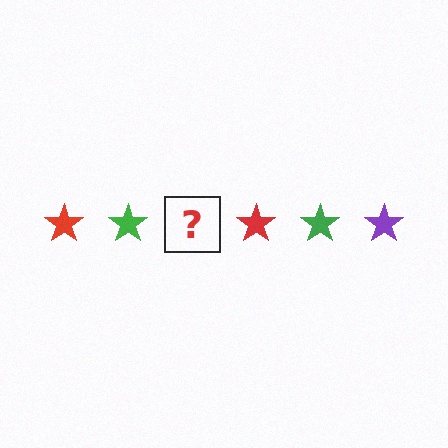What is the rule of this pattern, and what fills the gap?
The rule is that the pattern cycles through red, green, purple stars. The gap should be filled with a purple star.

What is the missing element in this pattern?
The missing element is a purple star.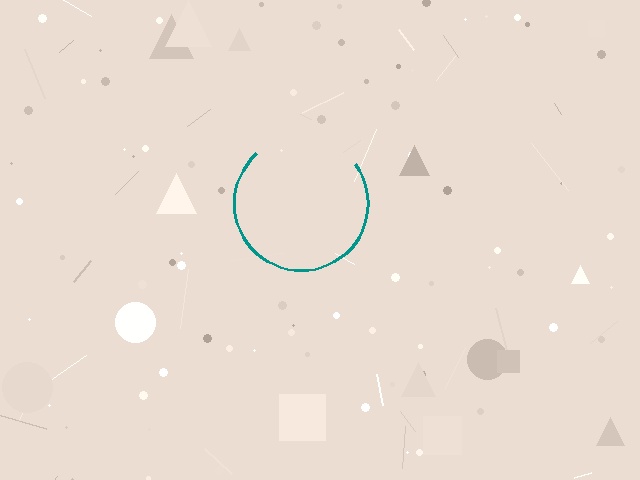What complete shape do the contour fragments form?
The contour fragments form a circle.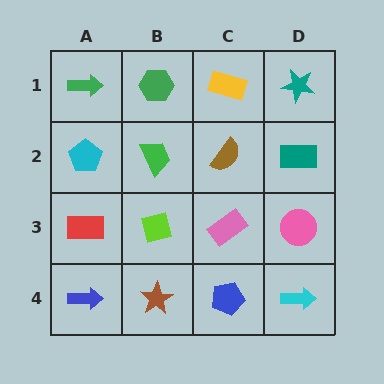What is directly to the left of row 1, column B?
A green arrow.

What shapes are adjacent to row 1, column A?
A cyan pentagon (row 2, column A), a green hexagon (row 1, column B).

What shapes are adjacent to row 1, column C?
A brown semicircle (row 2, column C), a green hexagon (row 1, column B), a teal star (row 1, column D).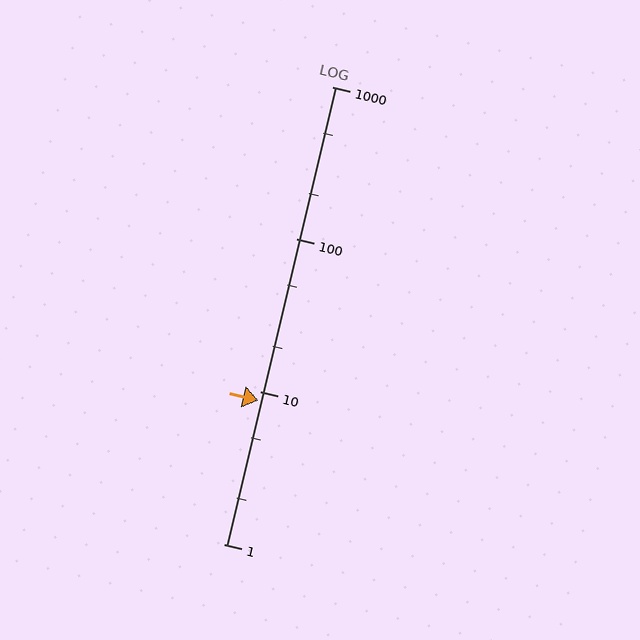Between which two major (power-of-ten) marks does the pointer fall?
The pointer is between 1 and 10.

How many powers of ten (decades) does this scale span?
The scale spans 3 decades, from 1 to 1000.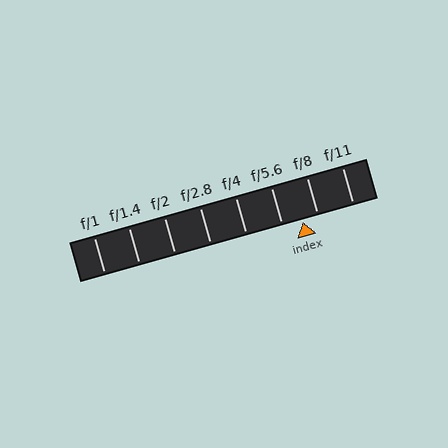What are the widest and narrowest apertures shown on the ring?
The widest aperture shown is f/1 and the narrowest is f/11.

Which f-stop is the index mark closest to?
The index mark is closest to f/8.